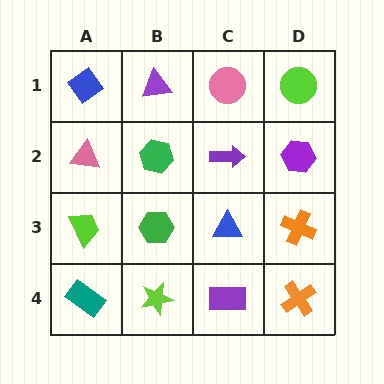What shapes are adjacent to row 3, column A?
A pink triangle (row 2, column A), a teal rectangle (row 4, column A), a green hexagon (row 3, column B).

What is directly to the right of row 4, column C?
An orange cross.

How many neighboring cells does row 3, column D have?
3.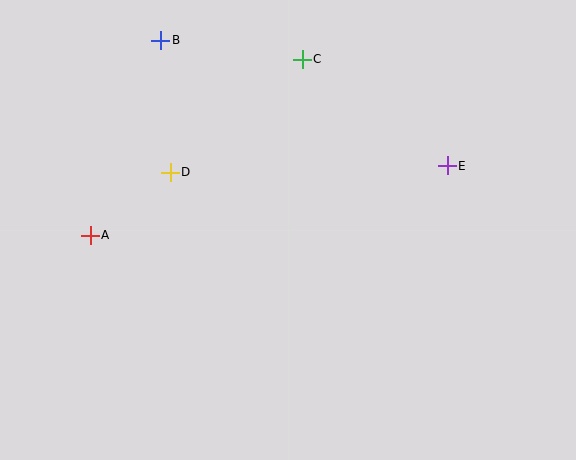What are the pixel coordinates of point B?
Point B is at (161, 40).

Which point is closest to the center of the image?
Point D at (170, 172) is closest to the center.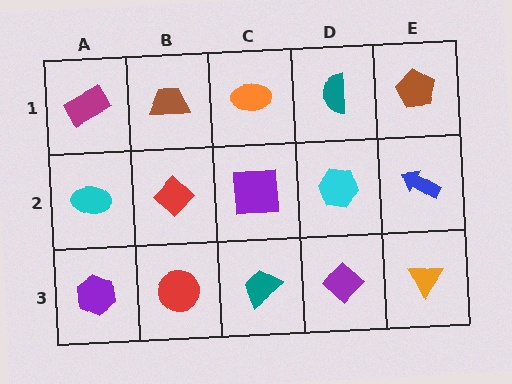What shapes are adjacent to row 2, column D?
A teal semicircle (row 1, column D), a purple diamond (row 3, column D), a purple square (row 2, column C), a blue arrow (row 2, column E).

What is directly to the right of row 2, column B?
A purple square.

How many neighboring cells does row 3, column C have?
3.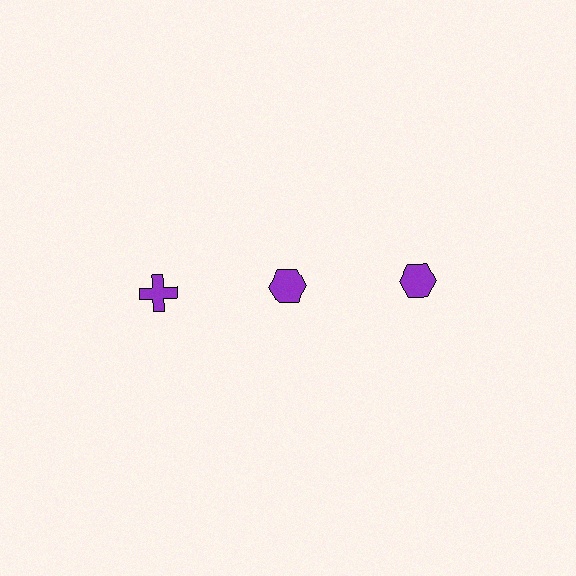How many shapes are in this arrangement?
There are 3 shapes arranged in a grid pattern.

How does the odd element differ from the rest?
It has a different shape: cross instead of hexagon.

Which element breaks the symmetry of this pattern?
The purple cross in the top row, leftmost column breaks the symmetry. All other shapes are purple hexagons.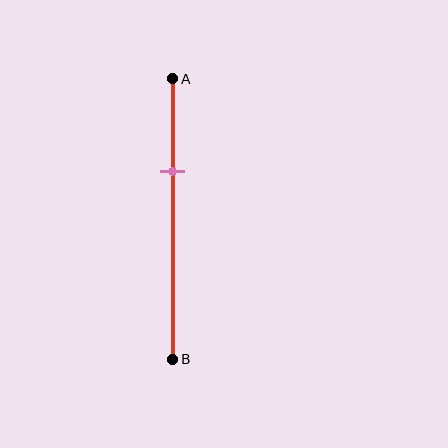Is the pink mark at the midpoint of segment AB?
No, the mark is at about 35% from A, not at the 50% midpoint.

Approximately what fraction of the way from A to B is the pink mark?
The pink mark is approximately 35% of the way from A to B.